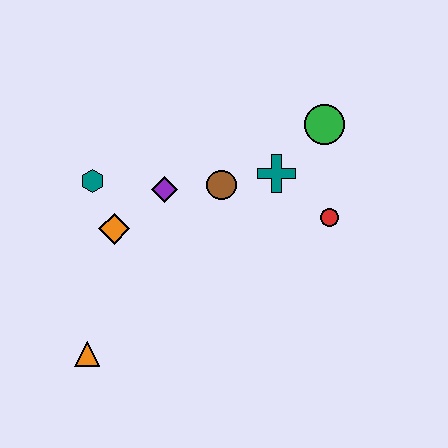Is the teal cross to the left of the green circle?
Yes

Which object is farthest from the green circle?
The orange triangle is farthest from the green circle.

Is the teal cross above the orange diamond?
Yes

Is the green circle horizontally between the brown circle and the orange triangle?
No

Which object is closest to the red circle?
The teal cross is closest to the red circle.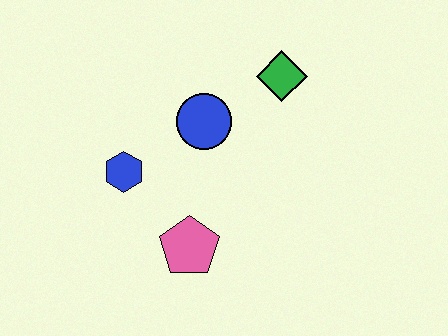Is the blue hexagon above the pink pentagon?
Yes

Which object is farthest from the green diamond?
The pink pentagon is farthest from the green diamond.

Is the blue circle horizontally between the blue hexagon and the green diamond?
Yes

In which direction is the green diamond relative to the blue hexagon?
The green diamond is to the right of the blue hexagon.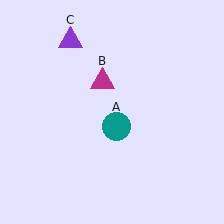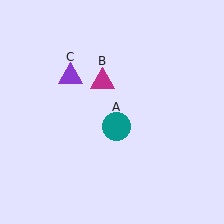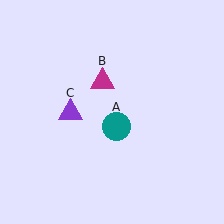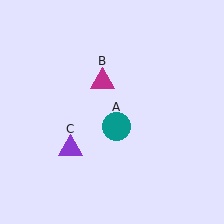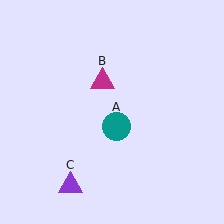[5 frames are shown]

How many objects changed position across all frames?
1 object changed position: purple triangle (object C).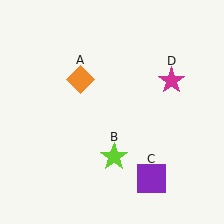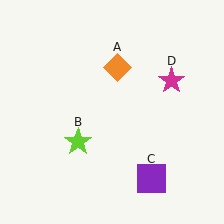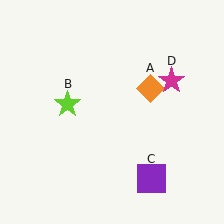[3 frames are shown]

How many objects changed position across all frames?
2 objects changed position: orange diamond (object A), lime star (object B).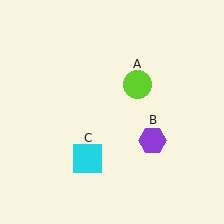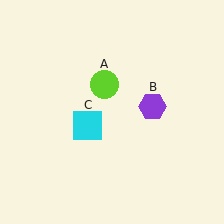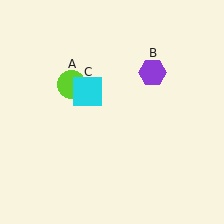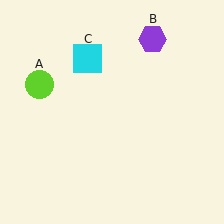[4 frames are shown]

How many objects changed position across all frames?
3 objects changed position: lime circle (object A), purple hexagon (object B), cyan square (object C).